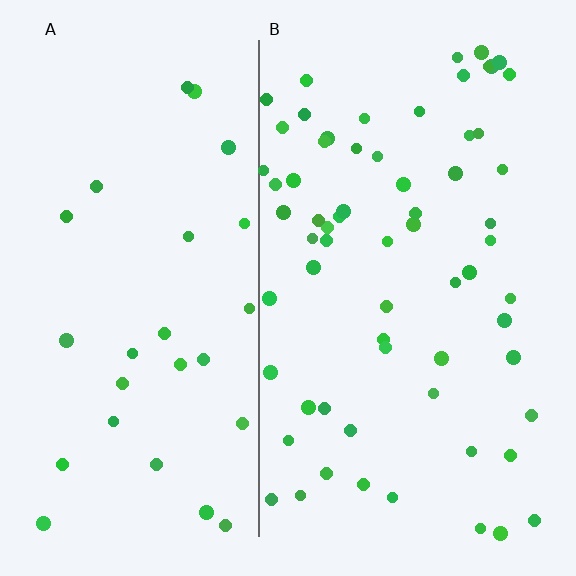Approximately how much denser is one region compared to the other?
Approximately 2.5× — region B over region A.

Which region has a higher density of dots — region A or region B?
B (the right).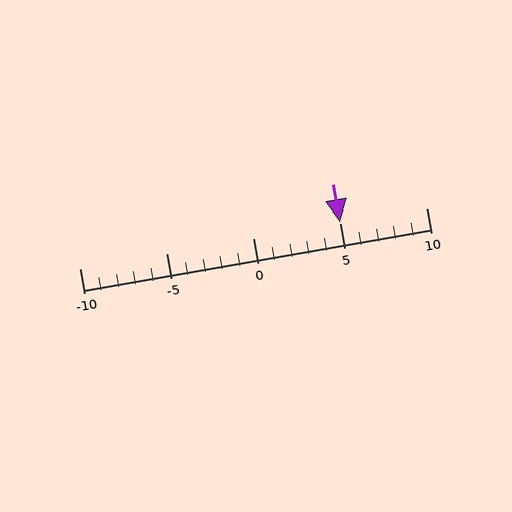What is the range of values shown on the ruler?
The ruler shows values from -10 to 10.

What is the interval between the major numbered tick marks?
The major tick marks are spaced 5 units apart.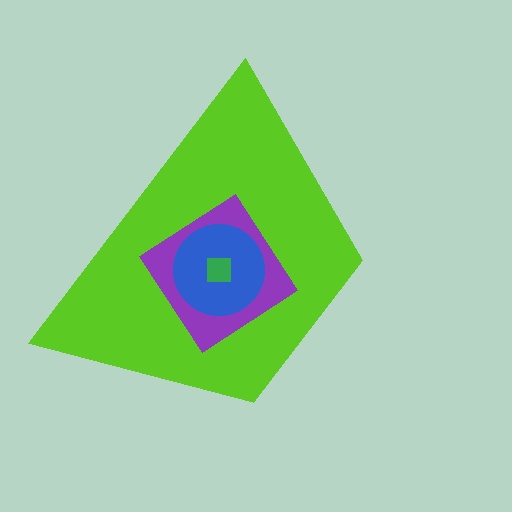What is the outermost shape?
The lime trapezoid.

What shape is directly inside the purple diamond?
The blue circle.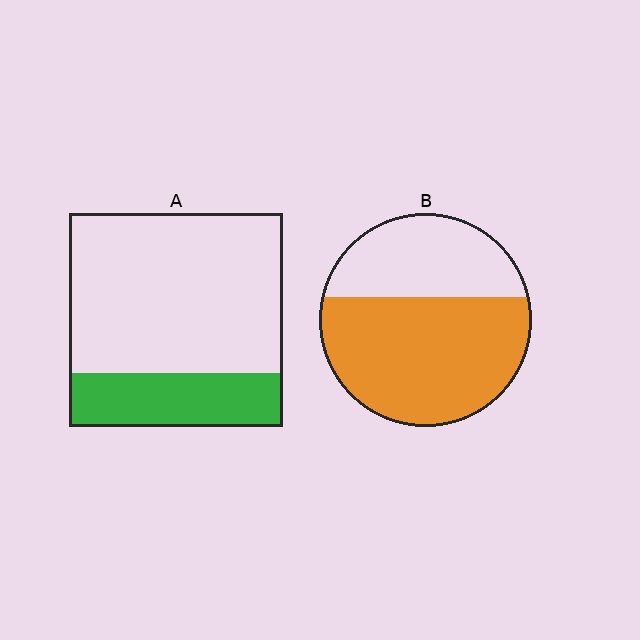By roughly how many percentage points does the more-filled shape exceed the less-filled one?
By roughly 40 percentage points (B over A).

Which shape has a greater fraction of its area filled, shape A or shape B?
Shape B.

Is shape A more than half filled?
No.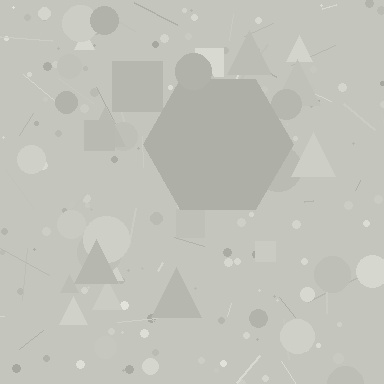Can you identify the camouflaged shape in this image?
The camouflaged shape is a hexagon.